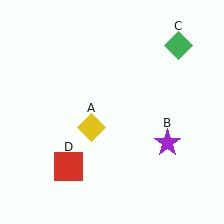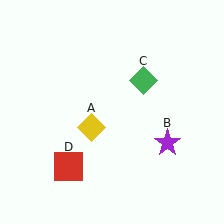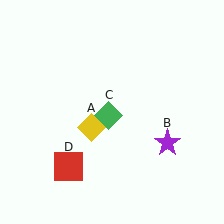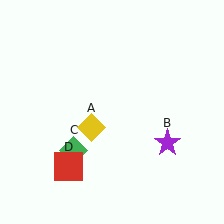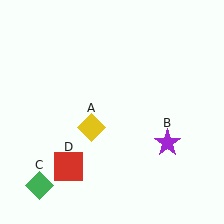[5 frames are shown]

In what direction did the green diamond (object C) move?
The green diamond (object C) moved down and to the left.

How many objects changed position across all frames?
1 object changed position: green diamond (object C).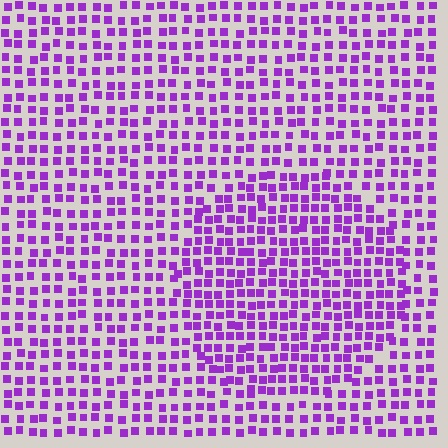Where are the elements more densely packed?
The elements are more densely packed inside the circle boundary.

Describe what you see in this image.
The image contains small purple elements arranged at two different densities. A circle-shaped region is visible where the elements are more densely packed than the surrounding area.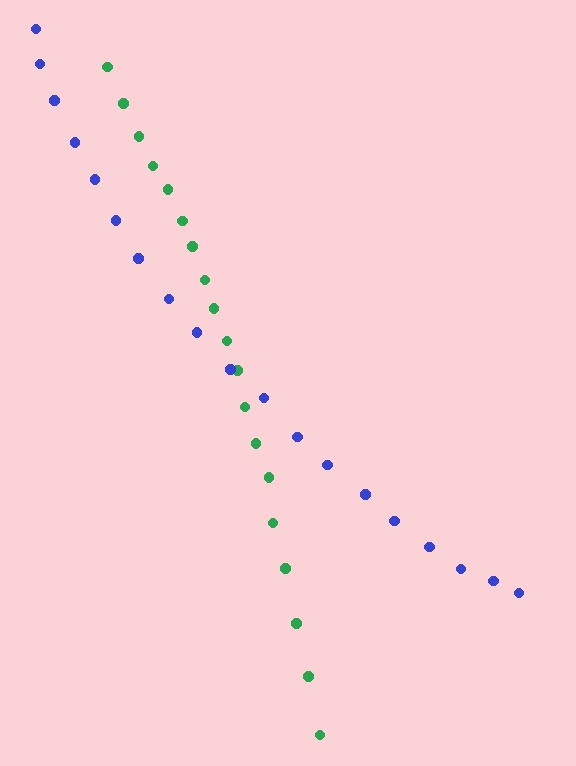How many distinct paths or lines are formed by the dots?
There are 2 distinct paths.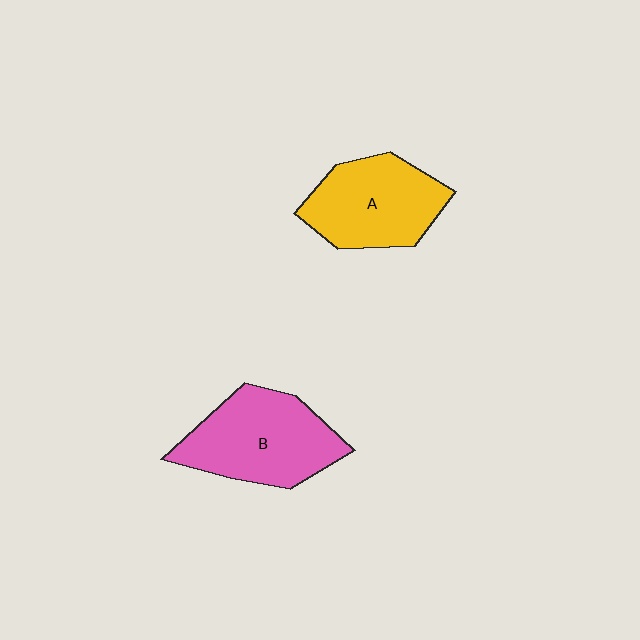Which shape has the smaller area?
Shape A (yellow).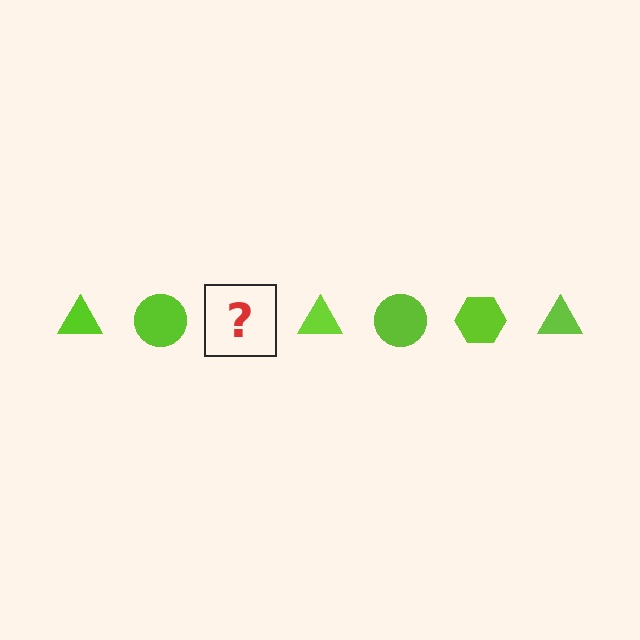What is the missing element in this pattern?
The missing element is a lime hexagon.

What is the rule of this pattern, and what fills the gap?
The rule is that the pattern cycles through triangle, circle, hexagon shapes in lime. The gap should be filled with a lime hexagon.